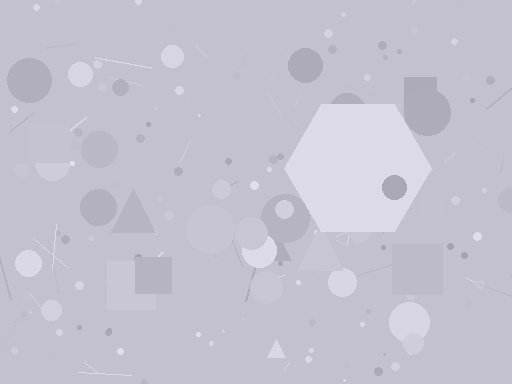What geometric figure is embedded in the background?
A hexagon is embedded in the background.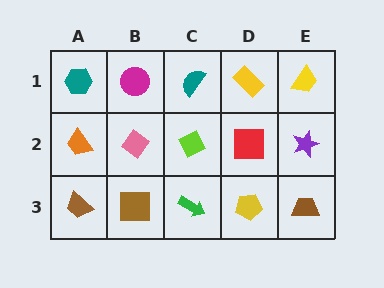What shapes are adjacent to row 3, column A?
An orange trapezoid (row 2, column A), a brown square (row 3, column B).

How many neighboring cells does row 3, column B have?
3.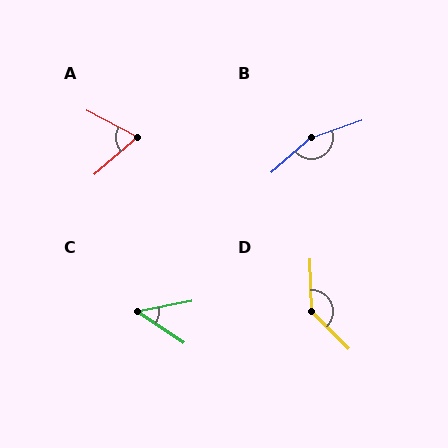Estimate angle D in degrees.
Approximately 136 degrees.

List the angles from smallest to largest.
C (45°), A (69°), D (136°), B (158°).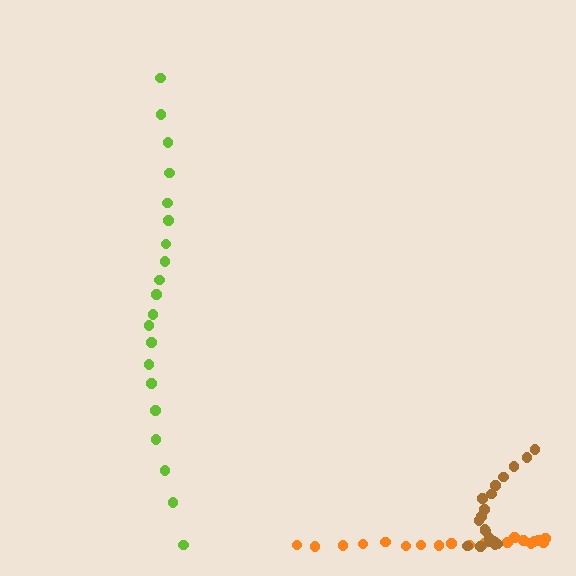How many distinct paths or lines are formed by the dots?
There are 3 distinct paths.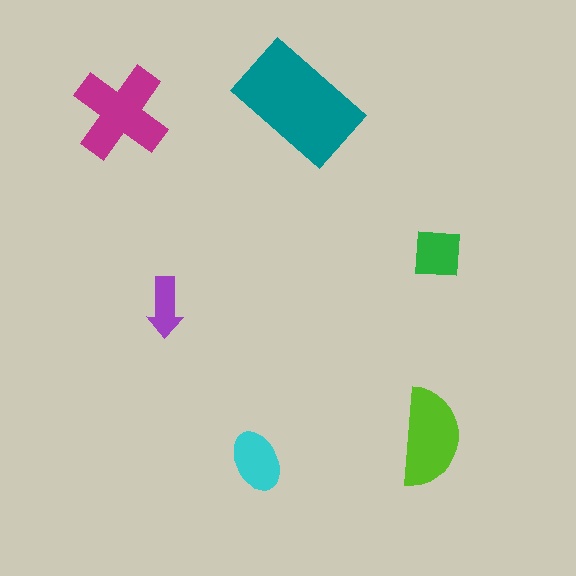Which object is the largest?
The teal rectangle.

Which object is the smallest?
The purple arrow.